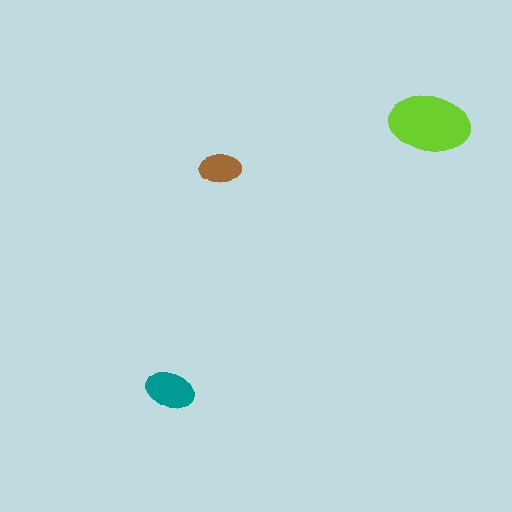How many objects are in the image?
There are 3 objects in the image.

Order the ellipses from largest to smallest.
the lime one, the teal one, the brown one.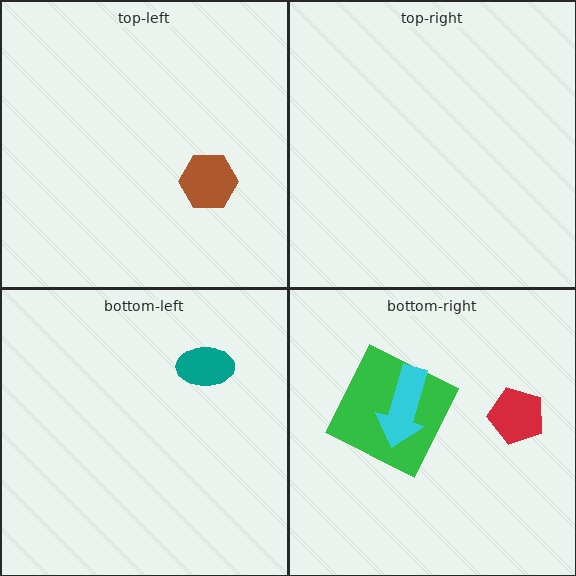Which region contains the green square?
The bottom-right region.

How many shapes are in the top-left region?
1.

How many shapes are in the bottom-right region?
3.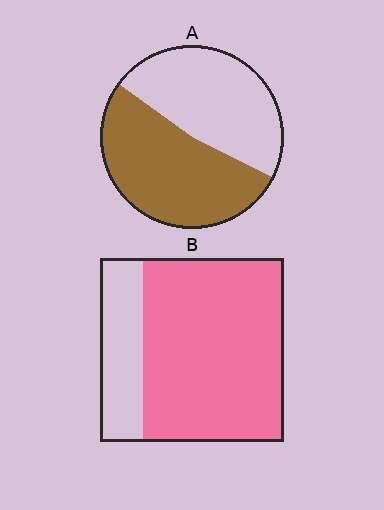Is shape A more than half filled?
Roughly half.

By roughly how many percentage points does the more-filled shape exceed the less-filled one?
By roughly 25 percentage points (B over A).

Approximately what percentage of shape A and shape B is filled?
A is approximately 55% and B is approximately 75%.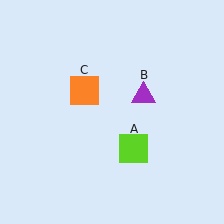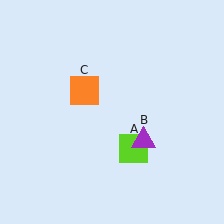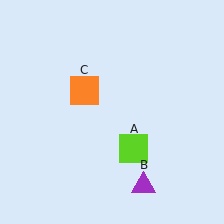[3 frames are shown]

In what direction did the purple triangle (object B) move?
The purple triangle (object B) moved down.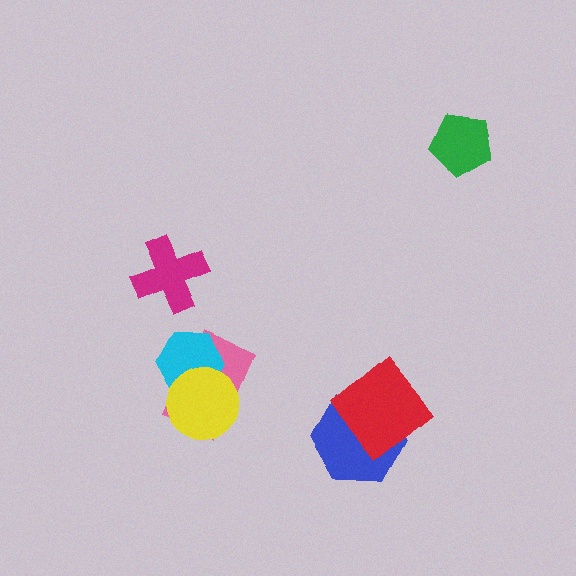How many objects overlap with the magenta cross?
0 objects overlap with the magenta cross.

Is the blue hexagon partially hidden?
Yes, it is partially covered by another shape.